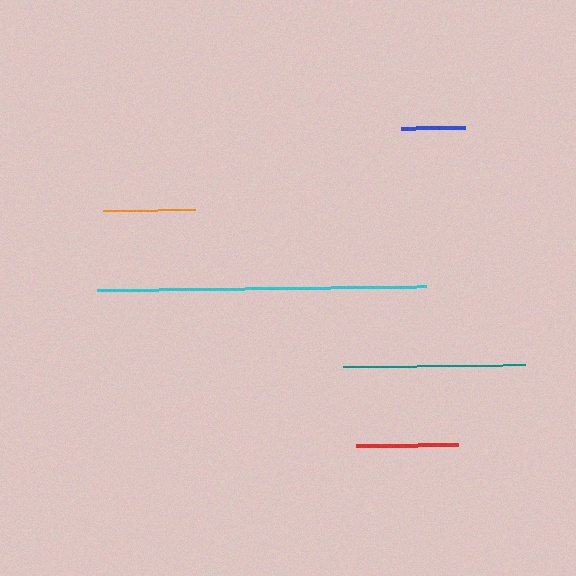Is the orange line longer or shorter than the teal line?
The teal line is longer than the orange line.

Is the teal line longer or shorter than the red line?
The teal line is longer than the red line.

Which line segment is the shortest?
The blue line is the shortest at approximately 64 pixels.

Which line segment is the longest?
The cyan line is the longest at approximately 329 pixels.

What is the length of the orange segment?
The orange segment is approximately 92 pixels long.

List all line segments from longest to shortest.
From longest to shortest: cyan, teal, red, orange, blue.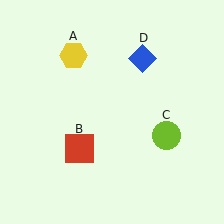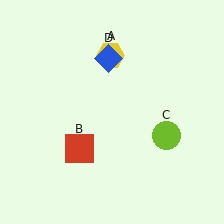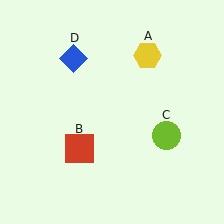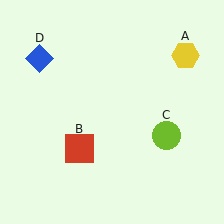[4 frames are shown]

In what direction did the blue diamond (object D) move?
The blue diamond (object D) moved left.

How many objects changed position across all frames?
2 objects changed position: yellow hexagon (object A), blue diamond (object D).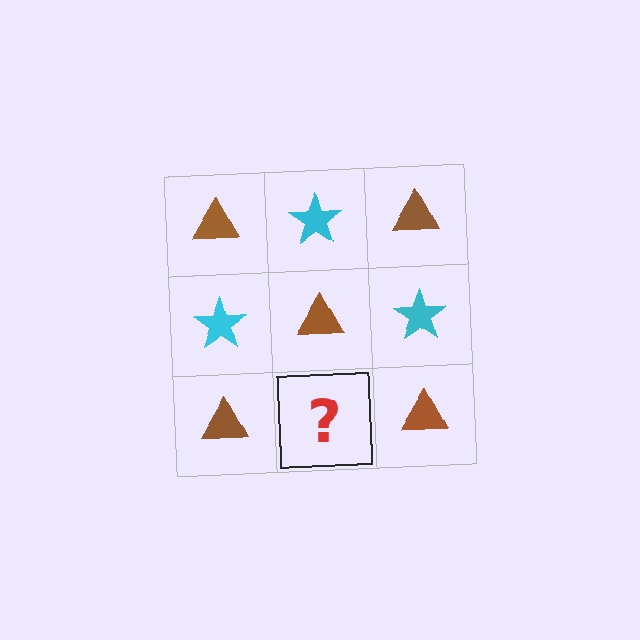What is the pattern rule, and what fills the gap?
The rule is that it alternates brown triangle and cyan star in a checkerboard pattern. The gap should be filled with a cyan star.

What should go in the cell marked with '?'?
The missing cell should contain a cyan star.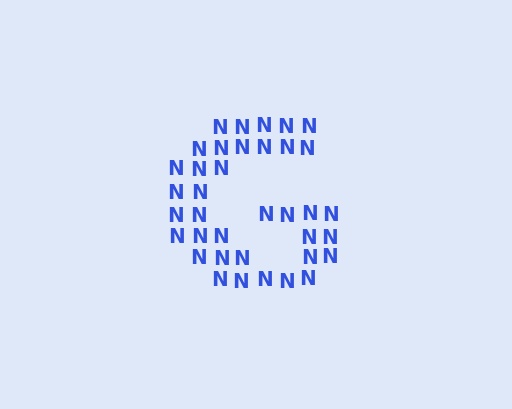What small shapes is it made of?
It is made of small letter N's.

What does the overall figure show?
The overall figure shows the letter G.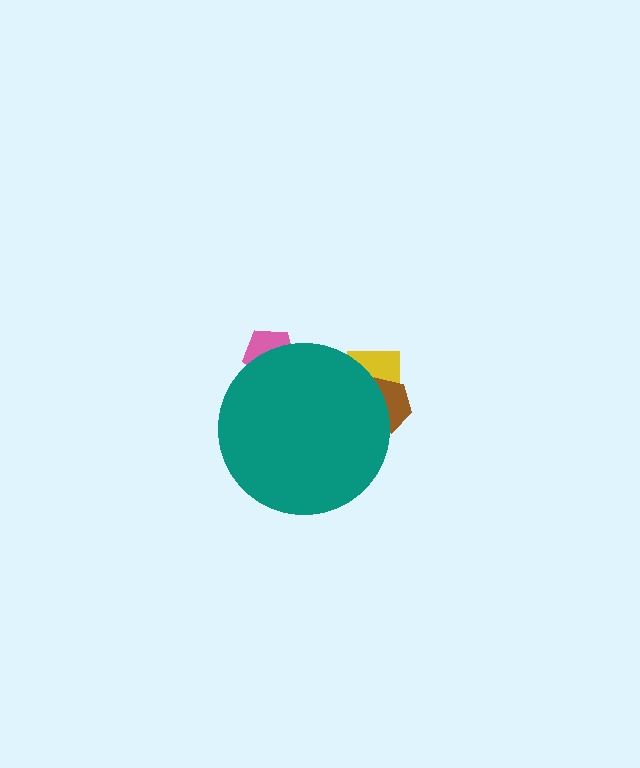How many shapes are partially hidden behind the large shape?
3 shapes are partially hidden.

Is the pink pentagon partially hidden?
Yes, the pink pentagon is partially hidden behind the teal circle.